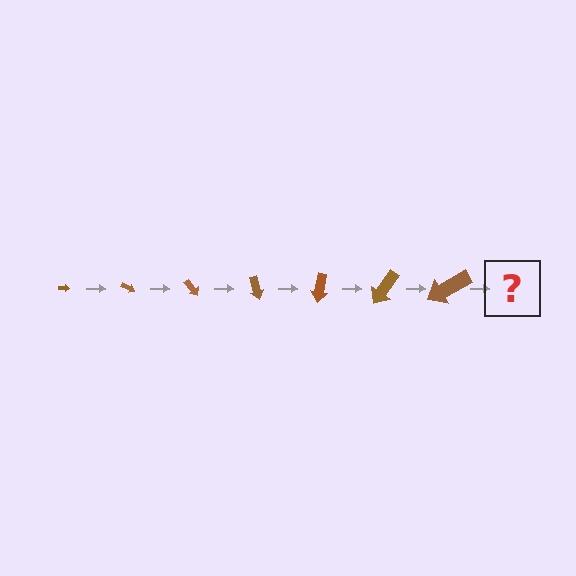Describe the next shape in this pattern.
It should be an arrow, larger than the previous one and rotated 175 degrees from the start.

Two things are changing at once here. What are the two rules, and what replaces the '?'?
The two rules are that the arrow grows larger each step and it rotates 25 degrees each step. The '?' should be an arrow, larger than the previous one and rotated 175 degrees from the start.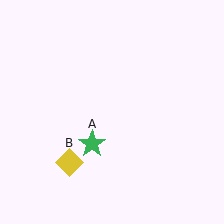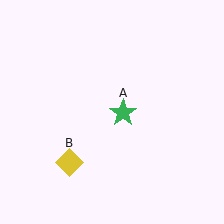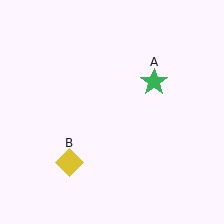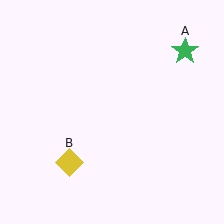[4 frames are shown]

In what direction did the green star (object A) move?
The green star (object A) moved up and to the right.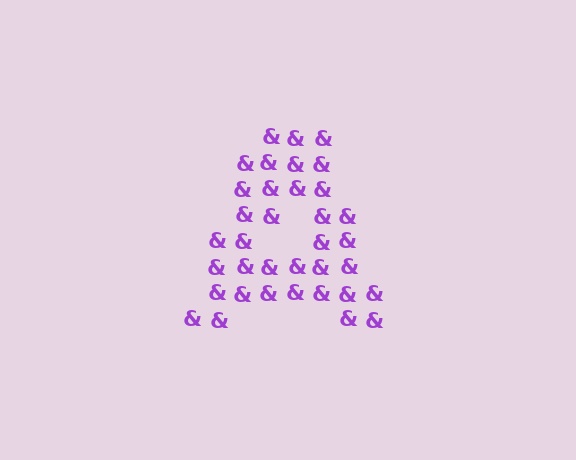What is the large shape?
The large shape is the letter A.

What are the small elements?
The small elements are ampersands.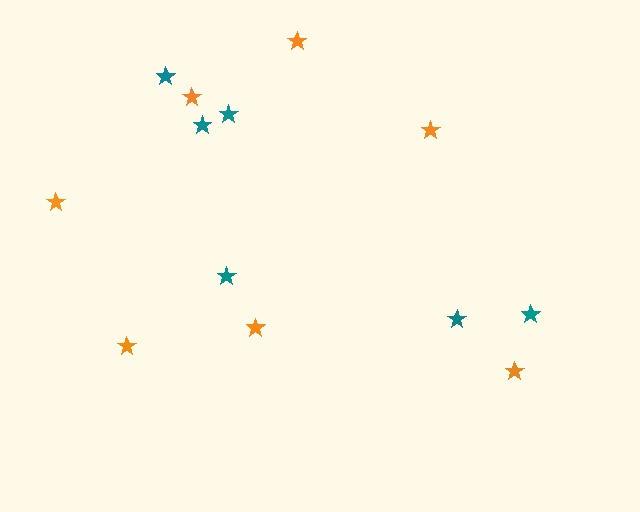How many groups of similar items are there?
There are 2 groups: one group of teal stars (6) and one group of orange stars (7).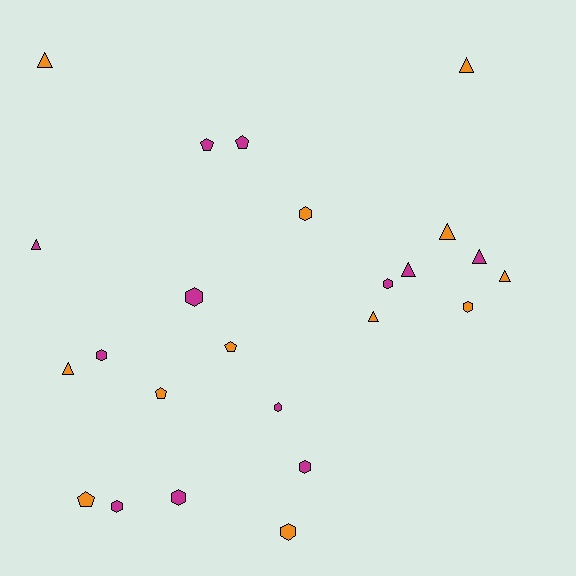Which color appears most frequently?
Magenta, with 12 objects.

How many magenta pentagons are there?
There are 2 magenta pentagons.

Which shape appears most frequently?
Hexagon, with 10 objects.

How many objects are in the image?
There are 24 objects.